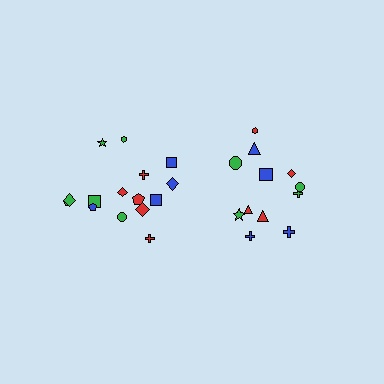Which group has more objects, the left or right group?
The left group.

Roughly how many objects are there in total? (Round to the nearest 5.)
Roughly 25 objects in total.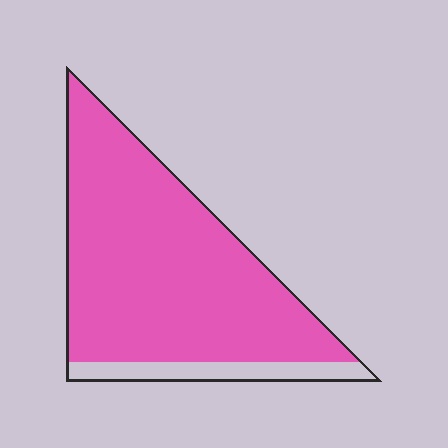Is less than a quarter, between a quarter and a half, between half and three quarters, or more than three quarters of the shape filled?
More than three quarters.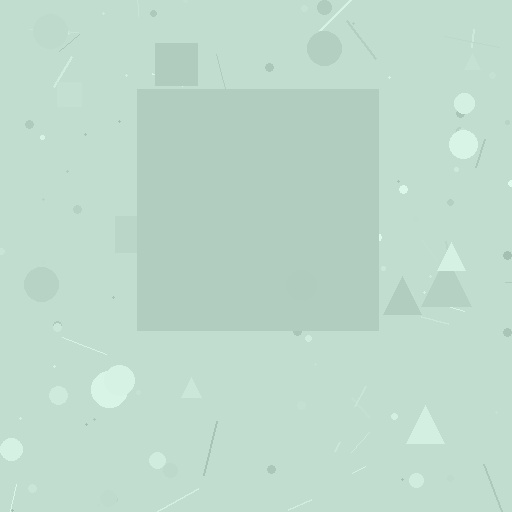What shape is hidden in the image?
A square is hidden in the image.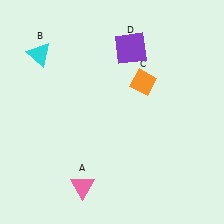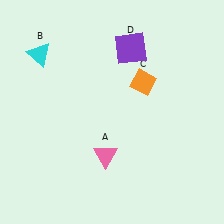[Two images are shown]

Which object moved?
The pink triangle (A) moved up.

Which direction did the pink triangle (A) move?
The pink triangle (A) moved up.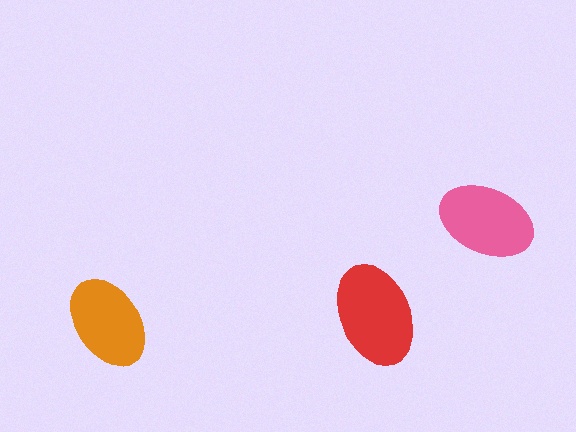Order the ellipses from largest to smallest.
the red one, the pink one, the orange one.